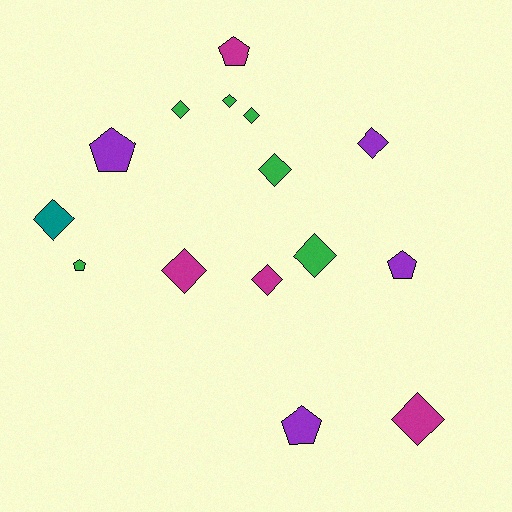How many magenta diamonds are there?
There are 3 magenta diamonds.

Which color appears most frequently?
Green, with 6 objects.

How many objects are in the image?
There are 15 objects.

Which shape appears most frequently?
Diamond, with 10 objects.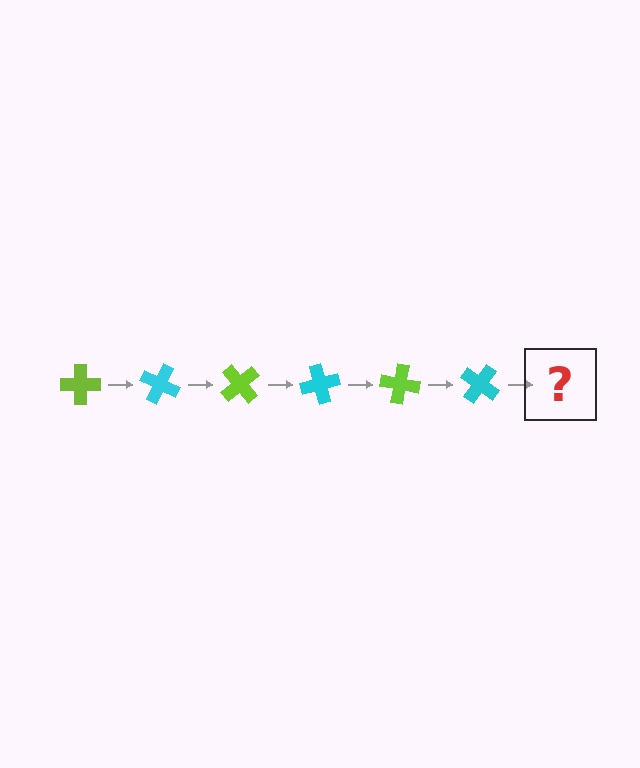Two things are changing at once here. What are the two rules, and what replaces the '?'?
The two rules are that it rotates 25 degrees each step and the color cycles through lime and cyan. The '?' should be a lime cross, rotated 150 degrees from the start.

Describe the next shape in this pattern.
It should be a lime cross, rotated 150 degrees from the start.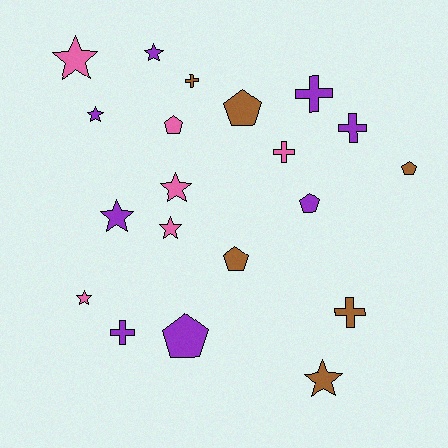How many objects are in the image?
There are 20 objects.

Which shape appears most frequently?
Star, with 8 objects.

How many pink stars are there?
There are 4 pink stars.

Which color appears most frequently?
Purple, with 8 objects.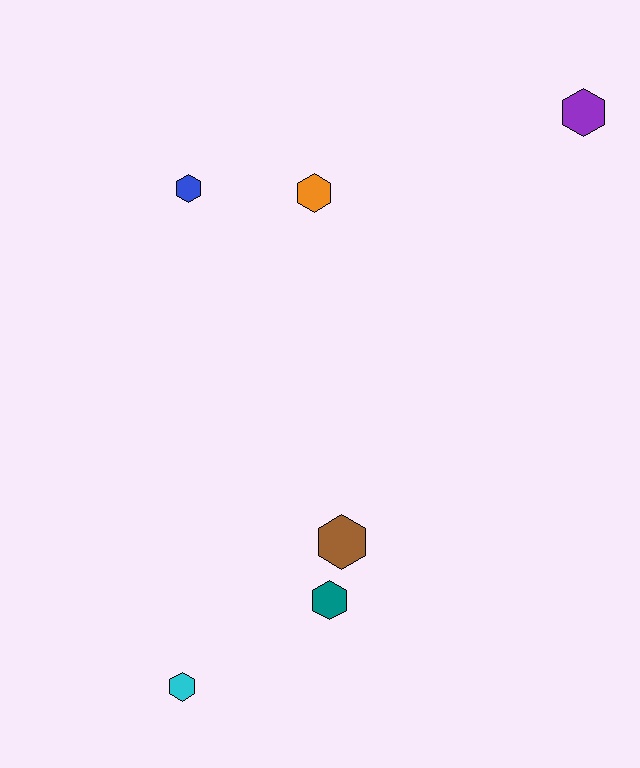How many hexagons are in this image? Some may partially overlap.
There are 6 hexagons.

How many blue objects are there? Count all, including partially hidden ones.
There is 1 blue object.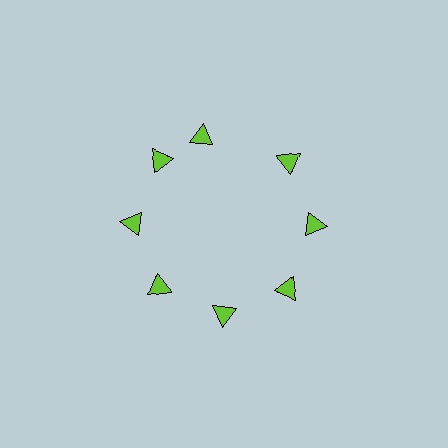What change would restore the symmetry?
The symmetry would be restored by rotating it back into even spacing with its neighbors so that all 8 triangles sit at equal angles and equal distance from the center.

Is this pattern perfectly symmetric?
No. The 8 lime triangles are arranged in a ring, but one element near the 12 o'clock position is rotated out of alignment along the ring, breaking the 8-fold rotational symmetry.